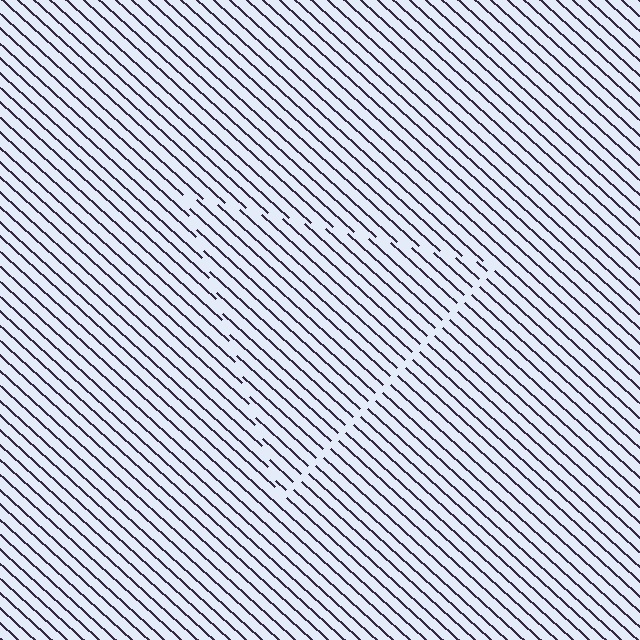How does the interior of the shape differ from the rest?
The interior of the shape contains the same grating, shifted by half a period — the contour is defined by the phase discontinuity where line-ends from the inner and outer gratings abut.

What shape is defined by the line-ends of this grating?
An illusory triangle. The interior of the shape contains the same grating, shifted by half a period — the contour is defined by the phase discontinuity where line-ends from the inner and outer gratings abut.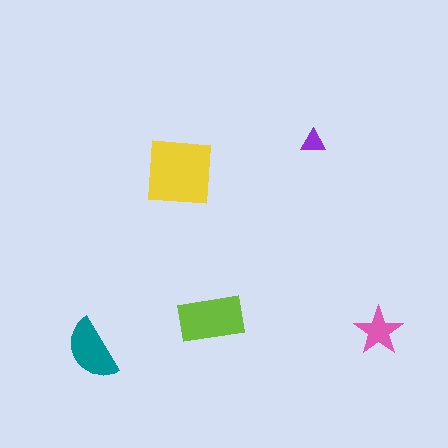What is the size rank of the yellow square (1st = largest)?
1st.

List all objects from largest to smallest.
The yellow square, the lime rectangle, the teal semicircle, the pink star, the purple triangle.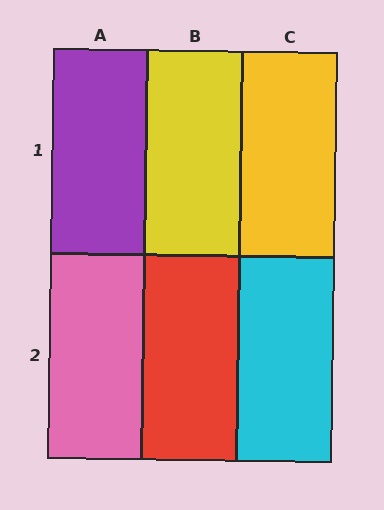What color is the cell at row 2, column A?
Pink.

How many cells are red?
1 cell is red.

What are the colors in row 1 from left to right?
Purple, yellow, yellow.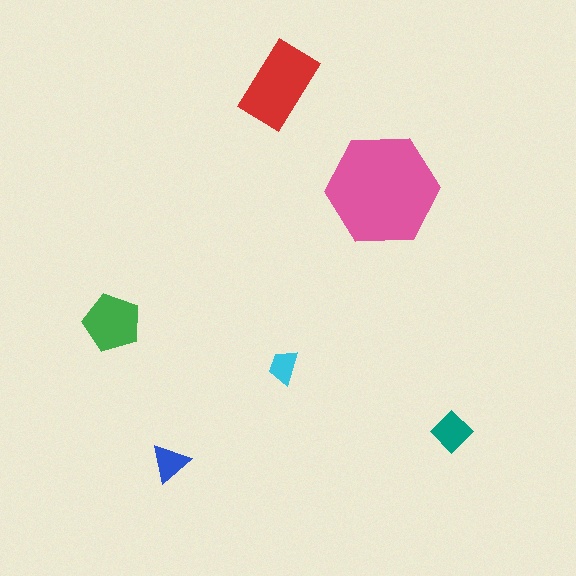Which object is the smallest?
The cyan trapezoid.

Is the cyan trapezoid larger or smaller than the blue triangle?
Smaller.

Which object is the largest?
The pink hexagon.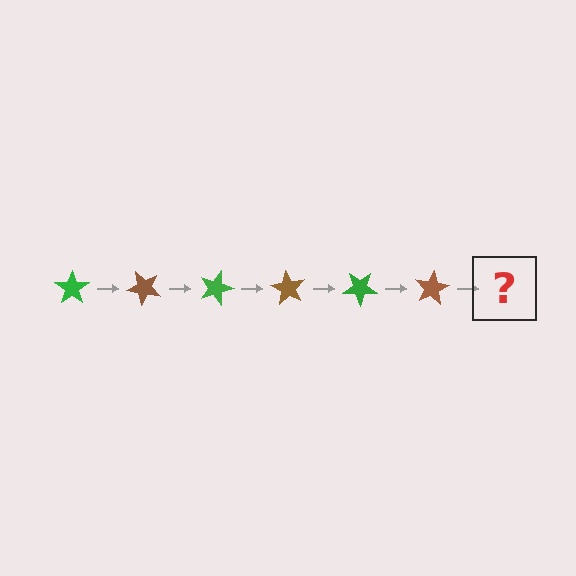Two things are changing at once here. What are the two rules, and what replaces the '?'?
The two rules are that it rotates 45 degrees each step and the color cycles through green and brown. The '?' should be a green star, rotated 270 degrees from the start.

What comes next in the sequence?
The next element should be a green star, rotated 270 degrees from the start.